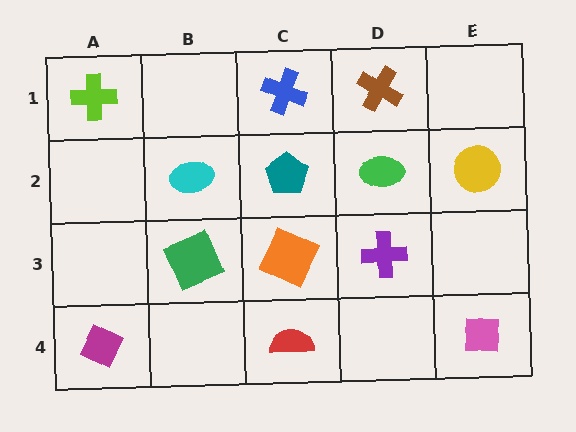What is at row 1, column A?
A lime cross.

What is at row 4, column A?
A magenta diamond.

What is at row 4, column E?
A pink square.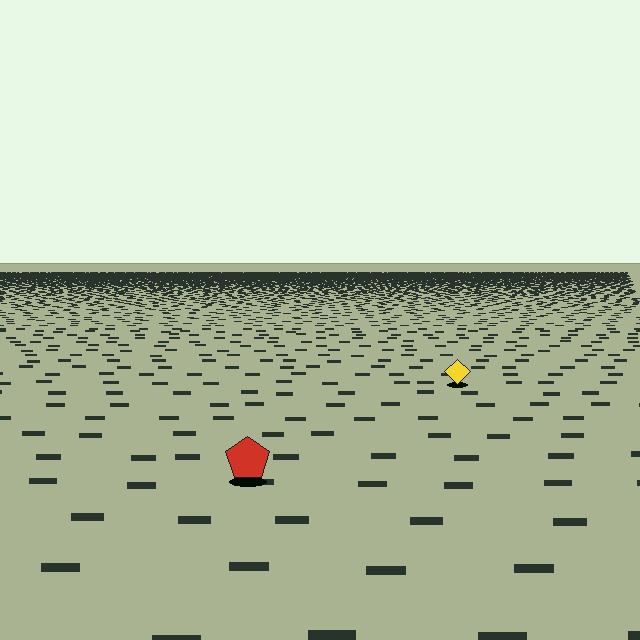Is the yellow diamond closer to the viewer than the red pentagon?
No. The red pentagon is closer — you can tell from the texture gradient: the ground texture is coarser near it.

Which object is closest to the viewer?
The red pentagon is closest. The texture marks near it are larger and more spread out.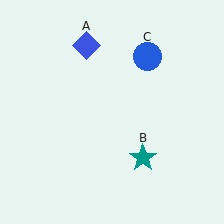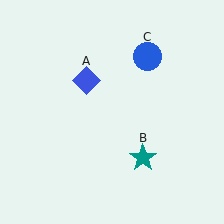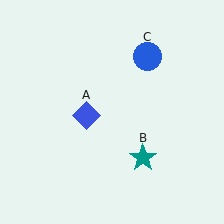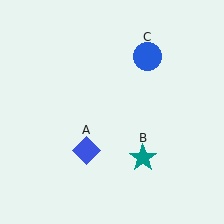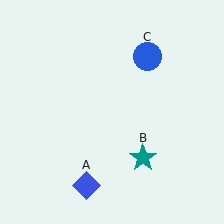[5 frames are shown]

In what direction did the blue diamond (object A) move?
The blue diamond (object A) moved down.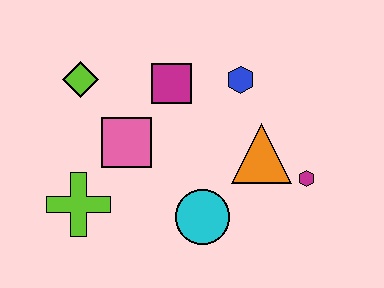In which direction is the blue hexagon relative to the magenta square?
The blue hexagon is to the right of the magenta square.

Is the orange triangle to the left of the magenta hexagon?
Yes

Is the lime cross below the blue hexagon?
Yes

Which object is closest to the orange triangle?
The magenta hexagon is closest to the orange triangle.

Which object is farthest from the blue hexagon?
The lime cross is farthest from the blue hexagon.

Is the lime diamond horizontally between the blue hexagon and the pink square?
No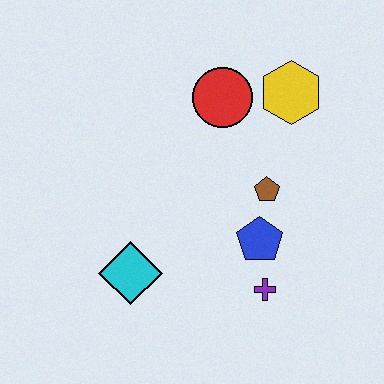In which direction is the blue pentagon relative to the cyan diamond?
The blue pentagon is to the right of the cyan diamond.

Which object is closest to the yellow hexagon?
The red circle is closest to the yellow hexagon.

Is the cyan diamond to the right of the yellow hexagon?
No